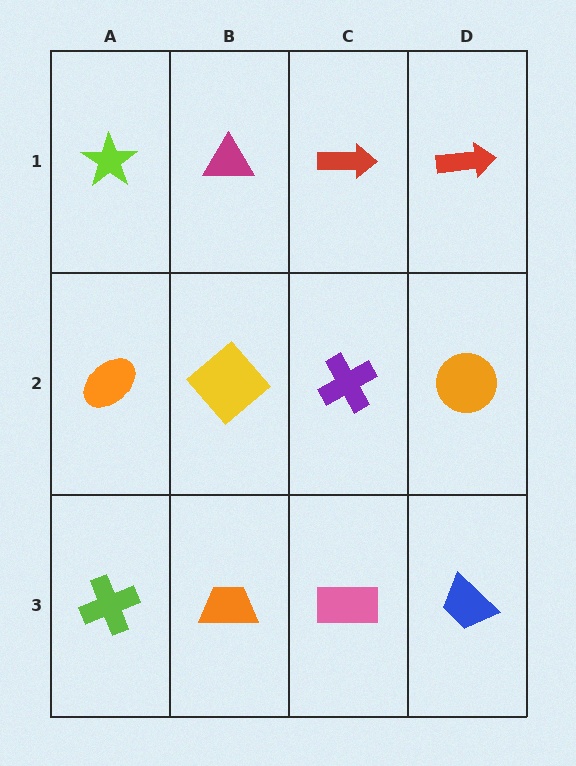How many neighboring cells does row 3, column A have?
2.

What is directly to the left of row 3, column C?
An orange trapezoid.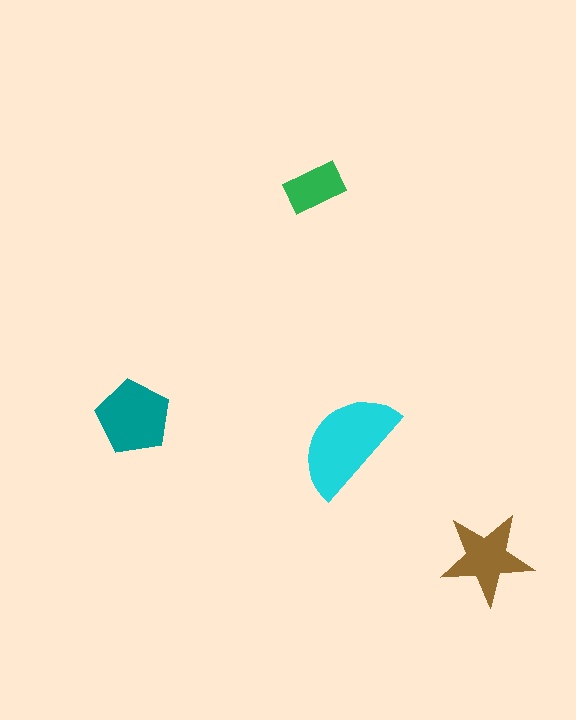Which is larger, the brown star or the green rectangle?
The brown star.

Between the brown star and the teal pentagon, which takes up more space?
The teal pentagon.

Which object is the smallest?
The green rectangle.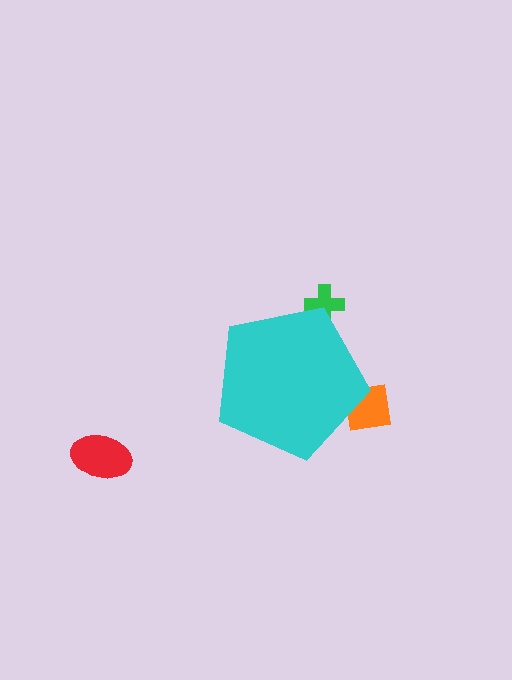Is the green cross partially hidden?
Yes, the green cross is partially hidden behind the cyan pentagon.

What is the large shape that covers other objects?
A cyan pentagon.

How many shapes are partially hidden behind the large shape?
2 shapes are partially hidden.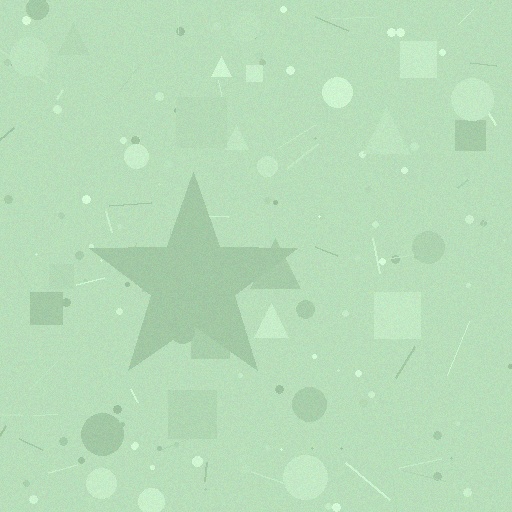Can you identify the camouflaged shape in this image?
The camouflaged shape is a star.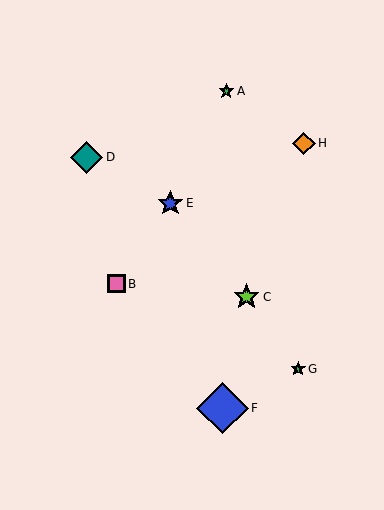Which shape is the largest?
The blue diamond (labeled F) is the largest.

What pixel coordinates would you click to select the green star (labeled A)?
Click at (226, 91) to select the green star A.